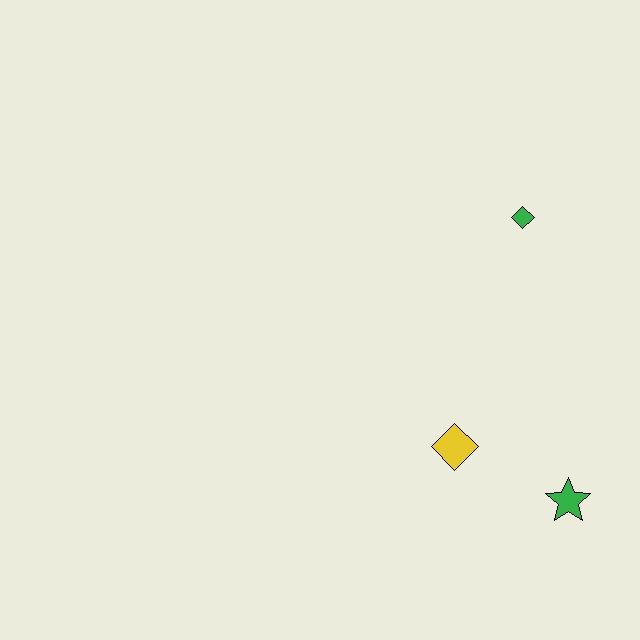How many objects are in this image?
There are 3 objects.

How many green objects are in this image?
There are 2 green objects.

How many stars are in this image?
There is 1 star.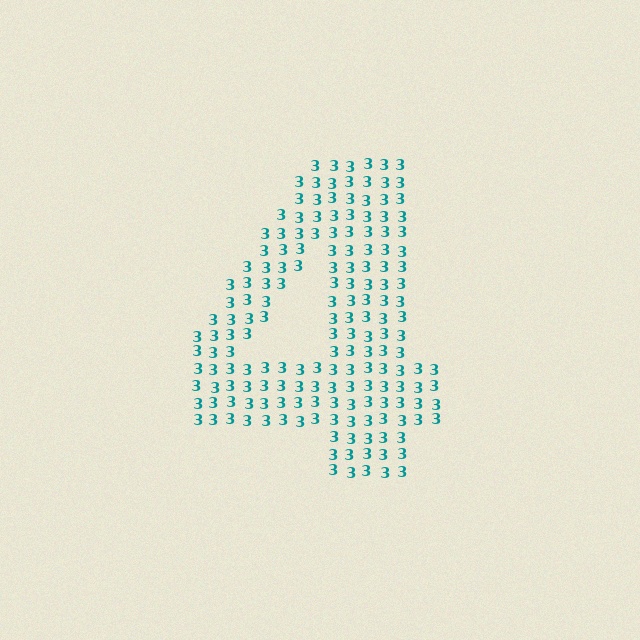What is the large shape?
The large shape is the digit 4.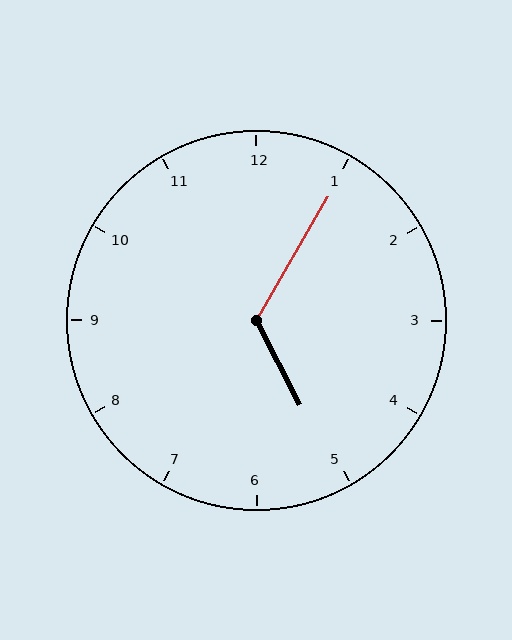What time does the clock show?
5:05.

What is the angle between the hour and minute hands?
Approximately 122 degrees.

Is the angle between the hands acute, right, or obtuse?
It is obtuse.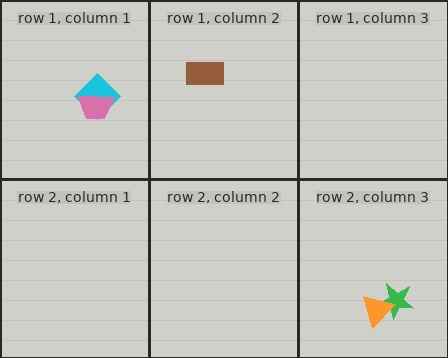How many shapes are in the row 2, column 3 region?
2.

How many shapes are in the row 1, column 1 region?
2.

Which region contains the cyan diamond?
The row 1, column 1 region.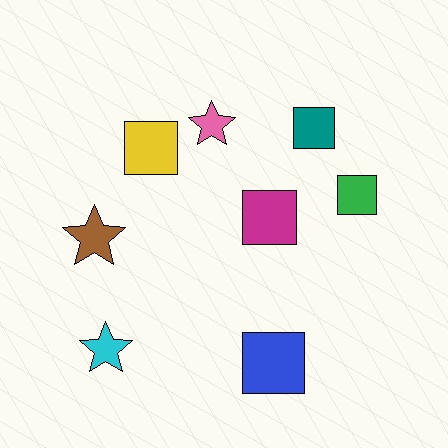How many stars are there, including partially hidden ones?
There are 3 stars.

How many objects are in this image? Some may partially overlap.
There are 8 objects.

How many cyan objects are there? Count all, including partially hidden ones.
There is 1 cyan object.